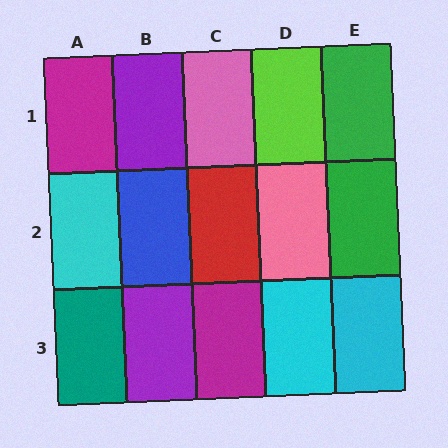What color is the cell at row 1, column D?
Lime.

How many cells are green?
2 cells are green.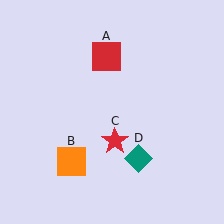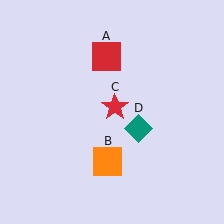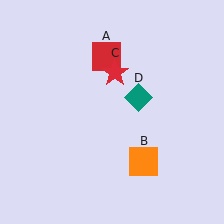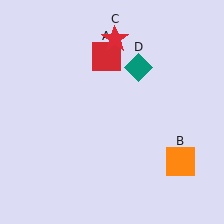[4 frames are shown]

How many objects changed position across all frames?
3 objects changed position: orange square (object B), red star (object C), teal diamond (object D).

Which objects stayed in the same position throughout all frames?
Red square (object A) remained stationary.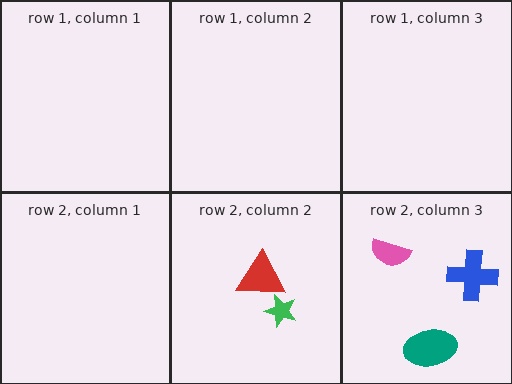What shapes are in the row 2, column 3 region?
The teal ellipse, the pink semicircle, the blue cross.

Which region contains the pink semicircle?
The row 2, column 3 region.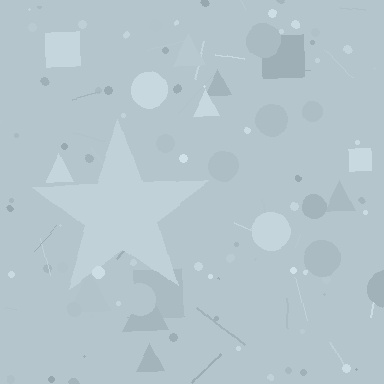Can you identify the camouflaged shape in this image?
The camouflaged shape is a star.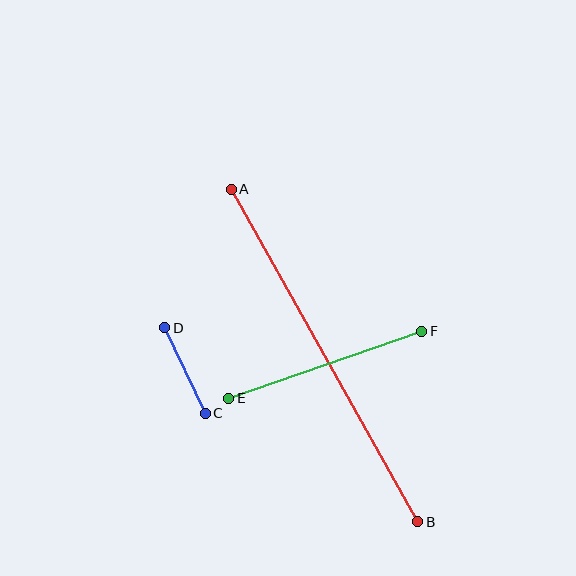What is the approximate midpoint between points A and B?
The midpoint is at approximately (324, 356) pixels.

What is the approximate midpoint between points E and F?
The midpoint is at approximately (325, 365) pixels.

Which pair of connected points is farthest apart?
Points A and B are farthest apart.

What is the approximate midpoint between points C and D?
The midpoint is at approximately (185, 371) pixels.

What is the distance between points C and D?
The distance is approximately 94 pixels.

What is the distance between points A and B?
The distance is approximately 381 pixels.